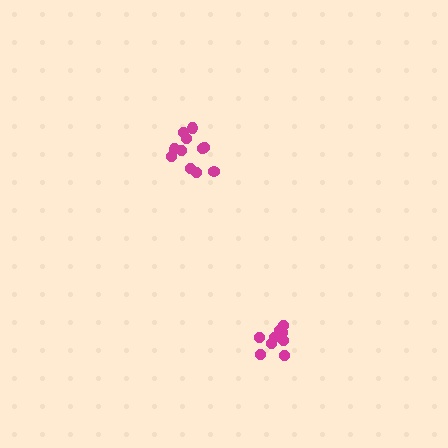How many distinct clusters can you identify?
There are 2 distinct clusters.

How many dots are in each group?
Group 1: 11 dots, Group 2: 9 dots (20 total).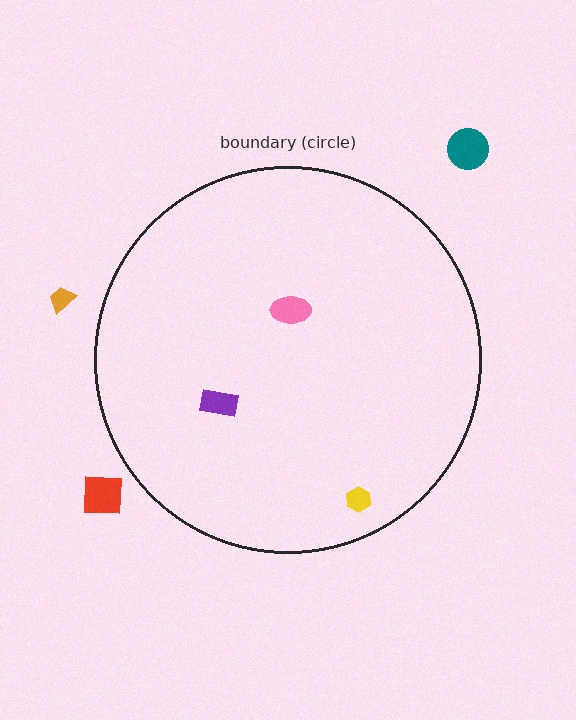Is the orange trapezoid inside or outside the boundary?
Outside.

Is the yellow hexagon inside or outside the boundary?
Inside.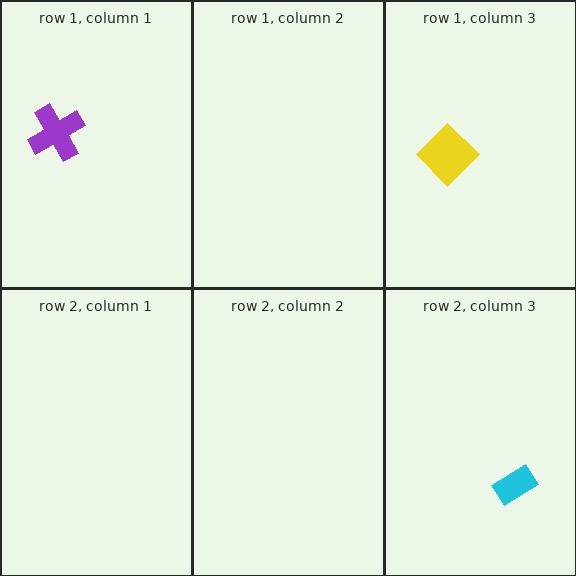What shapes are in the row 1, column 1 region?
The purple cross.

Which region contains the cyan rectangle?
The row 2, column 3 region.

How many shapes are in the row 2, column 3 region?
1.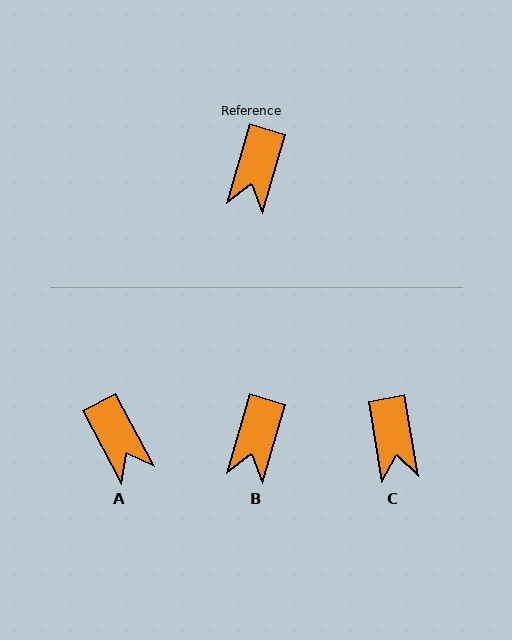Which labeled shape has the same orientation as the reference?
B.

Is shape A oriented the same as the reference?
No, it is off by about 44 degrees.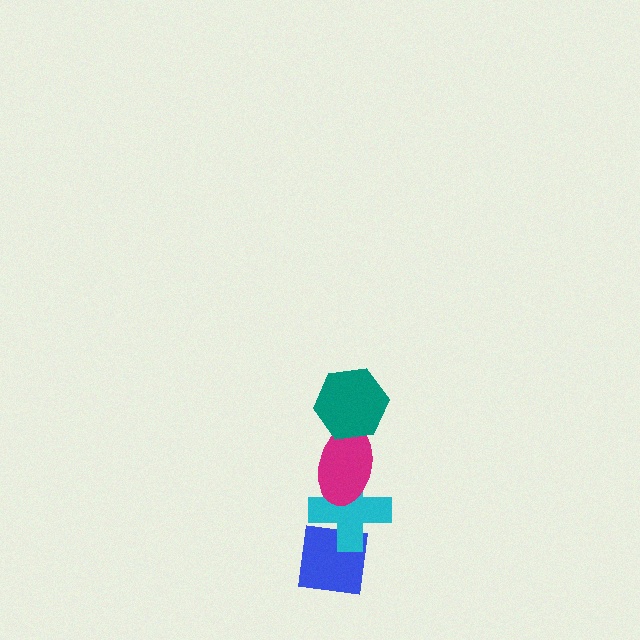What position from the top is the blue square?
The blue square is 4th from the top.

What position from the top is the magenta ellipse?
The magenta ellipse is 2nd from the top.